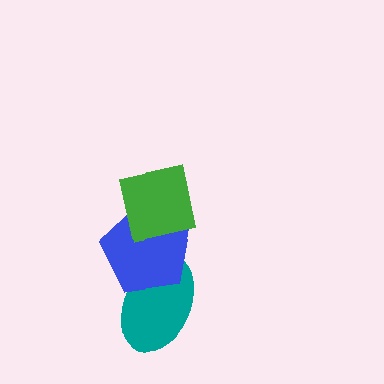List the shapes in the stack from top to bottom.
From top to bottom: the green square, the blue pentagon, the teal ellipse.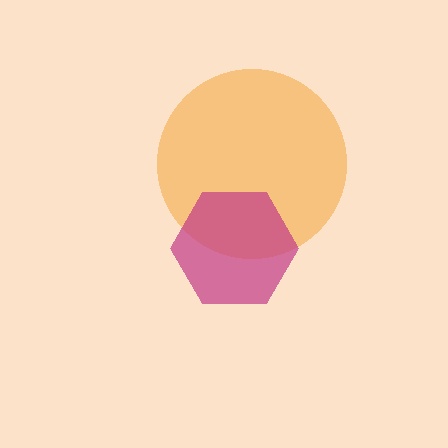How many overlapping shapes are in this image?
There are 2 overlapping shapes in the image.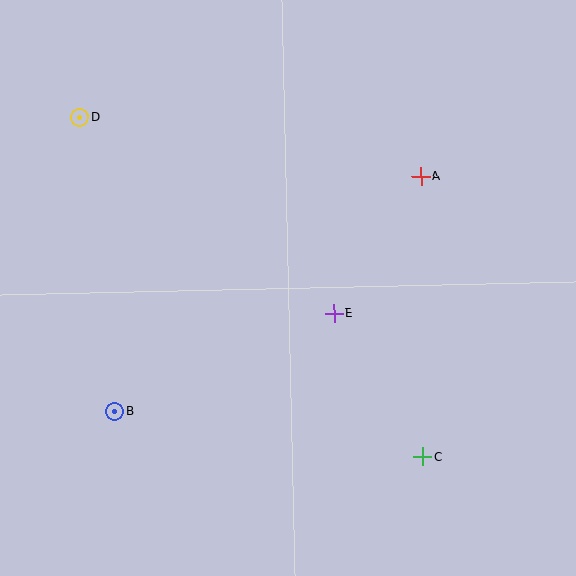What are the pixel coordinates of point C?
Point C is at (423, 457).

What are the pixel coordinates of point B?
Point B is at (115, 411).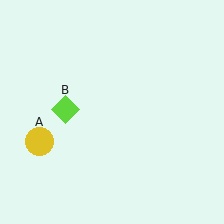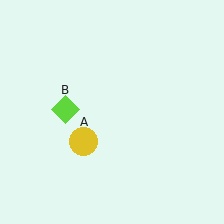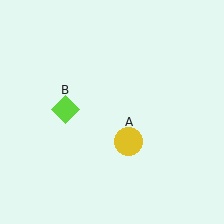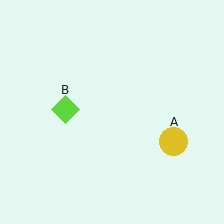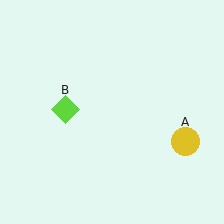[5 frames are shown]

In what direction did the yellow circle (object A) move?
The yellow circle (object A) moved right.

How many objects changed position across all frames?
1 object changed position: yellow circle (object A).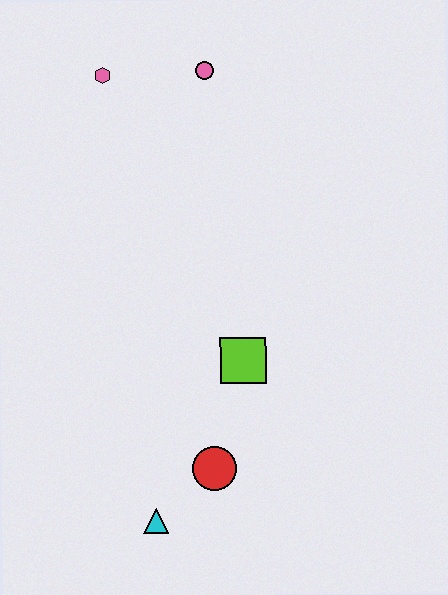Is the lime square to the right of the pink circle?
Yes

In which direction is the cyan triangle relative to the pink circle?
The cyan triangle is below the pink circle.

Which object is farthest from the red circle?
The pink hexagon is farthest from the red circle.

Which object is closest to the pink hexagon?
The pink circle is closest to the pink hexagon.